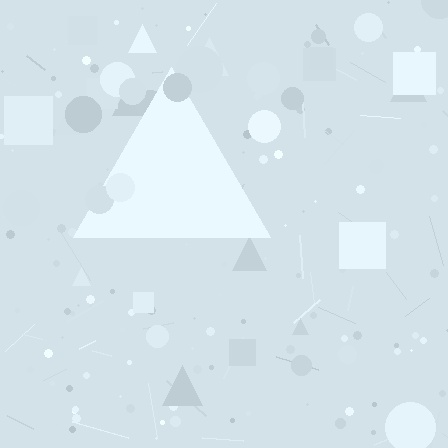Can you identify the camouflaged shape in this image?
The camouflaged shape is a triangle.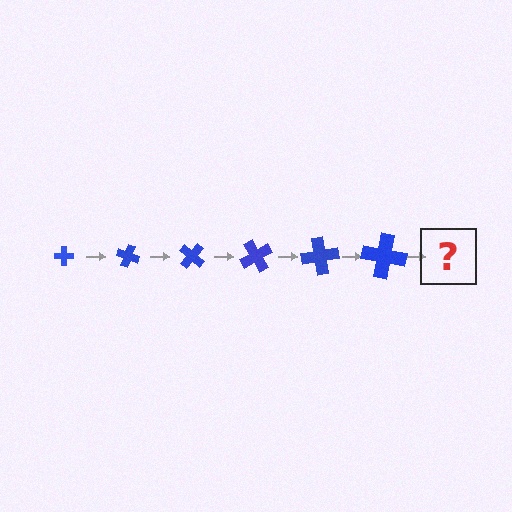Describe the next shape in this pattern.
It should be a cross, larger than the previous one and rotated 120 degrees from the start.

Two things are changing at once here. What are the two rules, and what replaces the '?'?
The two rules are that the cross grows larger each step and it rotates 20 degrees each step. The '?' should be a cross, larger than the previous one and rotated 120 degrees from the start.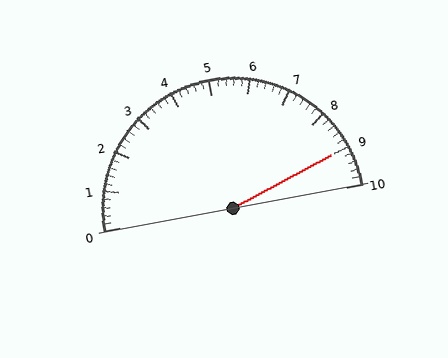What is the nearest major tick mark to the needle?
The nearest major tick mark is 9.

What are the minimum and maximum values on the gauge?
The gauge ranges from 0 to 10.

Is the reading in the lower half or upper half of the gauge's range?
The reading is in the upper half of the range (0 to 10).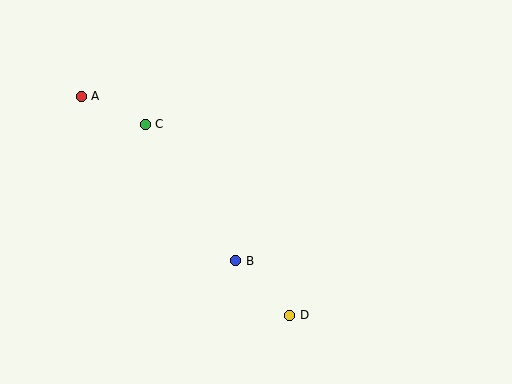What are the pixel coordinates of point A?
Point A is at (81, 96).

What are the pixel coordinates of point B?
Point B is at (236, 261).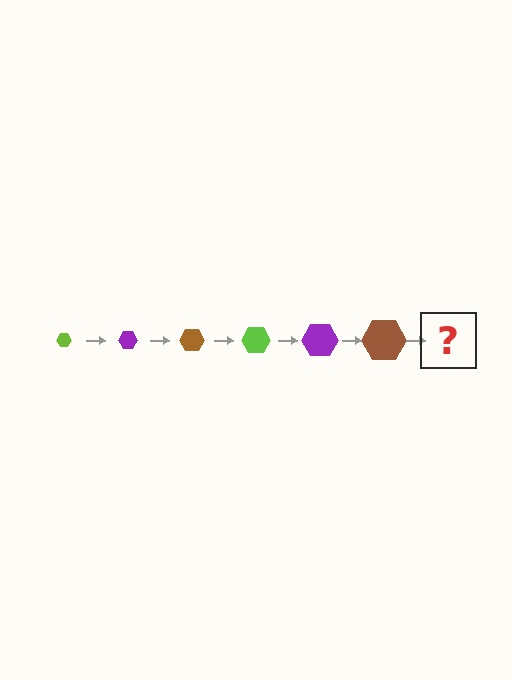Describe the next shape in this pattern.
It should be a lime hexagon, larger than the previous one.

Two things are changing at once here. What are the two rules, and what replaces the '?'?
The two rules are that the hexagon grows larger each step and the color cycles through lime, purple, and brown. The '?' should be a lime hexagon, larger than the previous one.